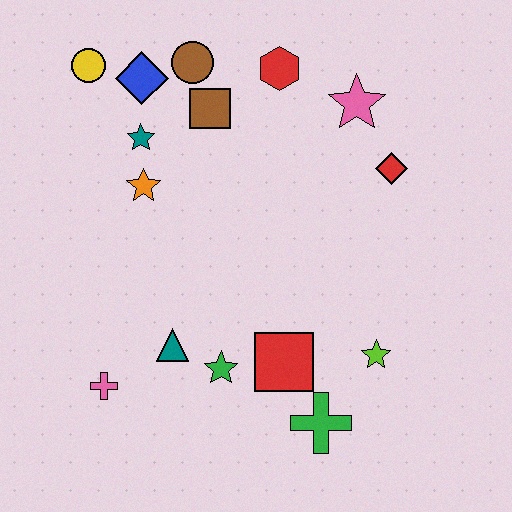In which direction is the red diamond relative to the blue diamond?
The red diamond is to the right of the blue diamond.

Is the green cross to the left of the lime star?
Yes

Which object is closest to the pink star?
The red diamond is closest to the pink star.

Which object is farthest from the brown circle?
The green cross is farthest from the brown circle.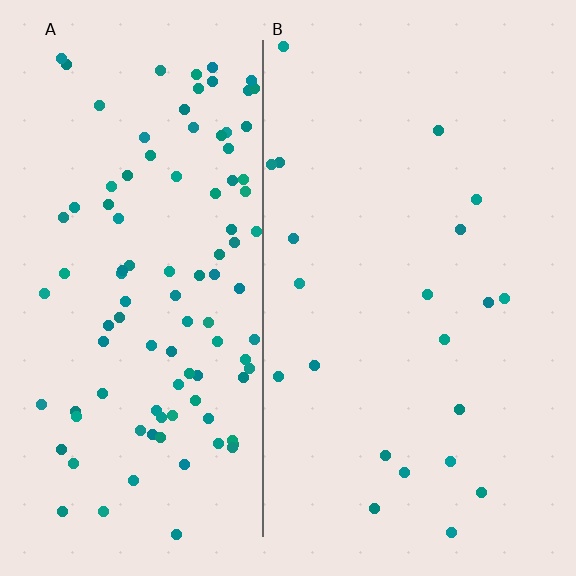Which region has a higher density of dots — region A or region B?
A (the left).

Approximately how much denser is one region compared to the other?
Approximately 4.9× — region A over region B.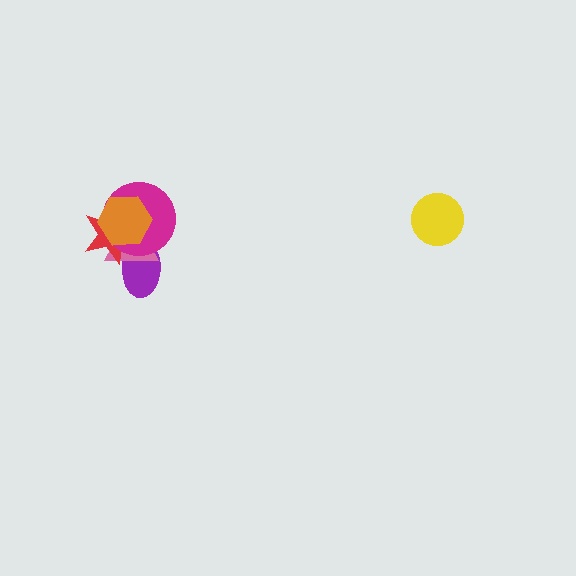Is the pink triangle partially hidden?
Yes, it is partially covered by another shape.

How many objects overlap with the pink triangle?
4 objects overlap with the pink triangle.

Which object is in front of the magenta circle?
The orange hexagon is in front of the magenta circle.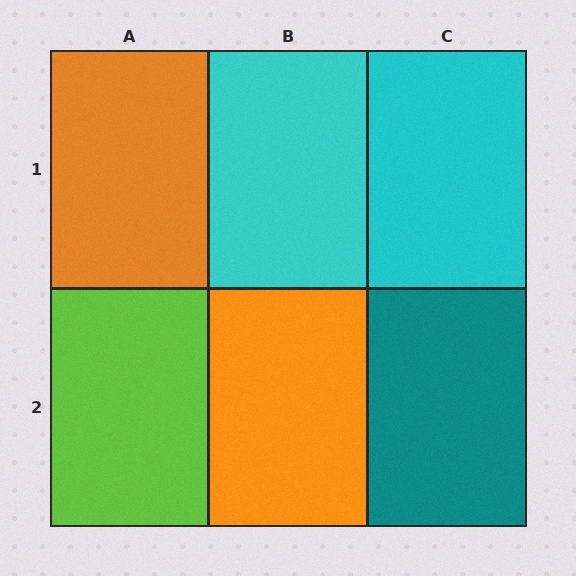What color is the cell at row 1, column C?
Cyan.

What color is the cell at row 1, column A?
Orange.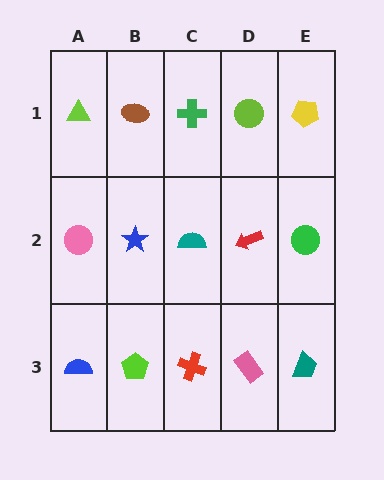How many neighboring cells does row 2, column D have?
4.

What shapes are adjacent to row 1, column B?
A blue star (row 2, column B), a lime triangle (row 1, column A), a green cross (row 1, column C).